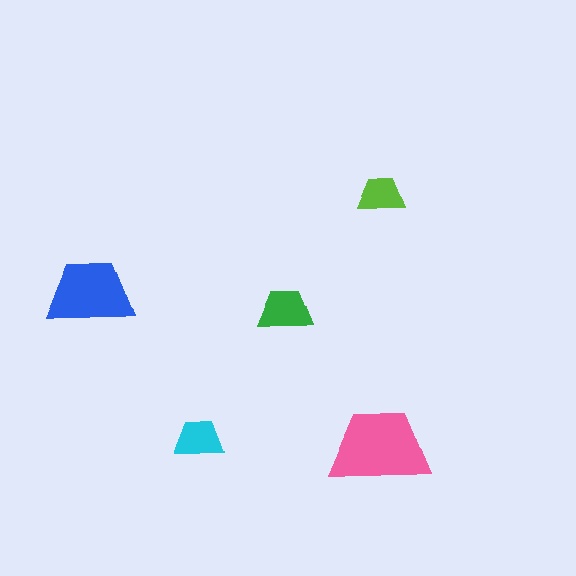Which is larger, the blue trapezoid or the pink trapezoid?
The pink one.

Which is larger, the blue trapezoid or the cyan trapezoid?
The blue one.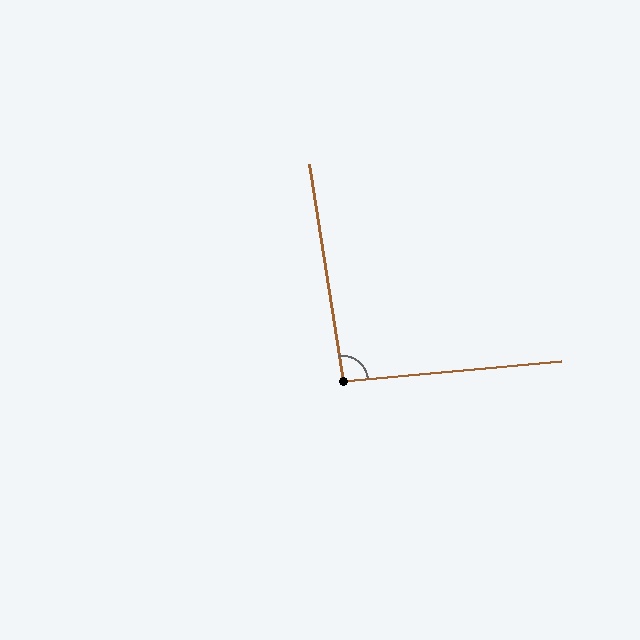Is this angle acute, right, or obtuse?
It is approximately a right angle.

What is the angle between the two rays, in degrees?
Approximately 94 degrees.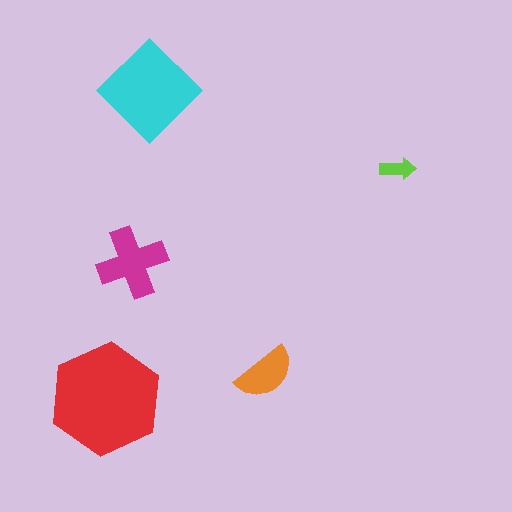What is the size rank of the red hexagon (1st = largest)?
1st.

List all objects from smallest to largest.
The lime arrow, the orange semicircle, the magenta cross, the cyan diamond, the red hexagon.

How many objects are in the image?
There are 5 objects in the image.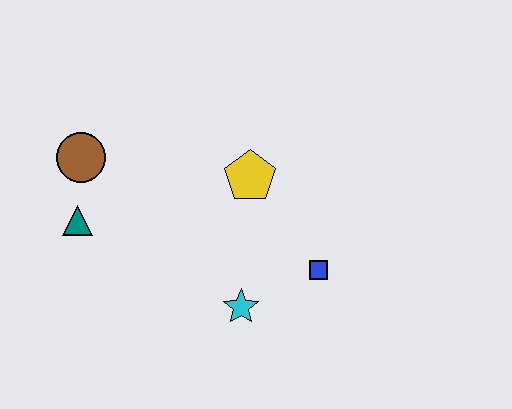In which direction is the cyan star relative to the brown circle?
The cyan star is to the right of the brown circle.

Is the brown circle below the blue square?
No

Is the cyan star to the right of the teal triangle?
Yes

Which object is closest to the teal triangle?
The brown circle is closest to the teal triangle.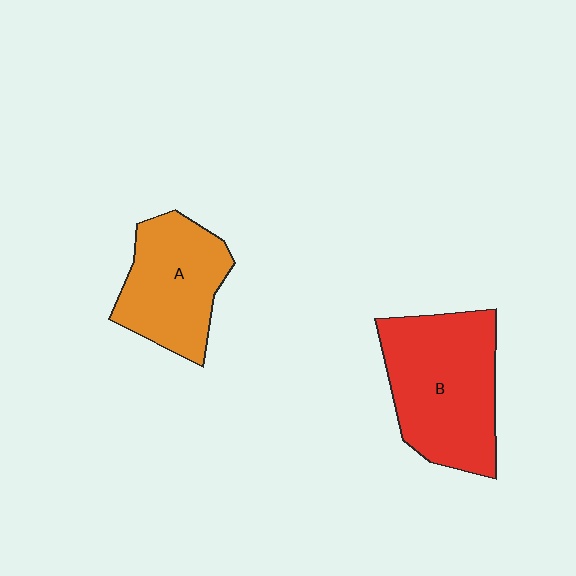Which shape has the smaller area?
Shape A (orange).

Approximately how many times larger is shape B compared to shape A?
Approximately 1.3 times.